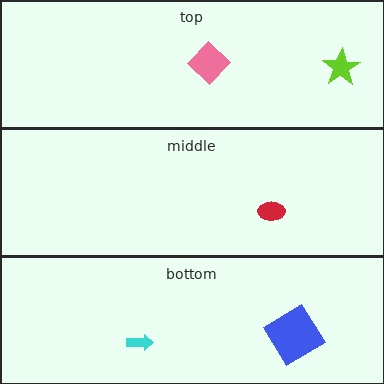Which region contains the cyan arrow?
The bottom region.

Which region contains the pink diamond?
The top region.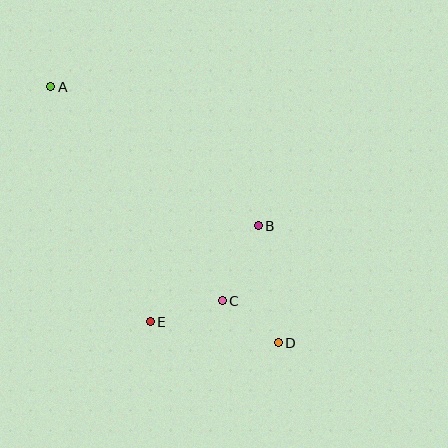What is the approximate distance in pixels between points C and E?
The distance between C and E is approximately 75 pixels.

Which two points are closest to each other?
Points C and D are closest to each other.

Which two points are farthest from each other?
Points A and D are farthest from each other.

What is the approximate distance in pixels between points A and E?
The distance between A and E is approximately 255 pixels.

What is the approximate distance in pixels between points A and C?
The distance between A and C is approximately 274 pixels.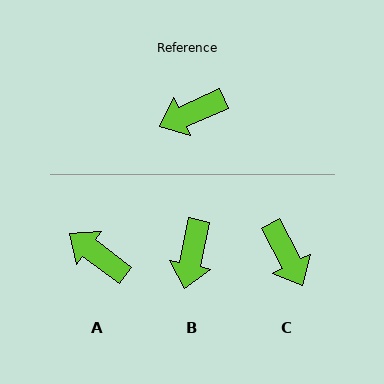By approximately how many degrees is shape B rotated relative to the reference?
Approximately 55 degrees counter-clockwise.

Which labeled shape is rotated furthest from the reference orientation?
C, about 94 degrees away.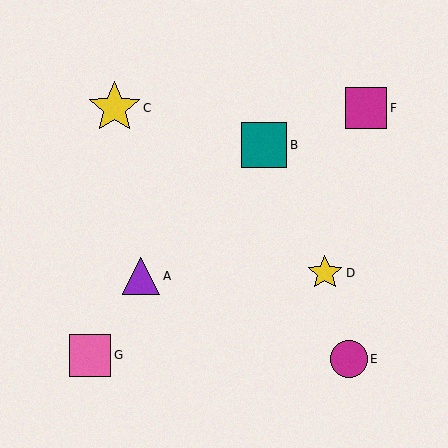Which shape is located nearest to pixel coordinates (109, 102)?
The yellow star (labeled C) at (114, 108) is nearest to that location.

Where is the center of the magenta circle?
The center of the magenta circle is at (349, 359).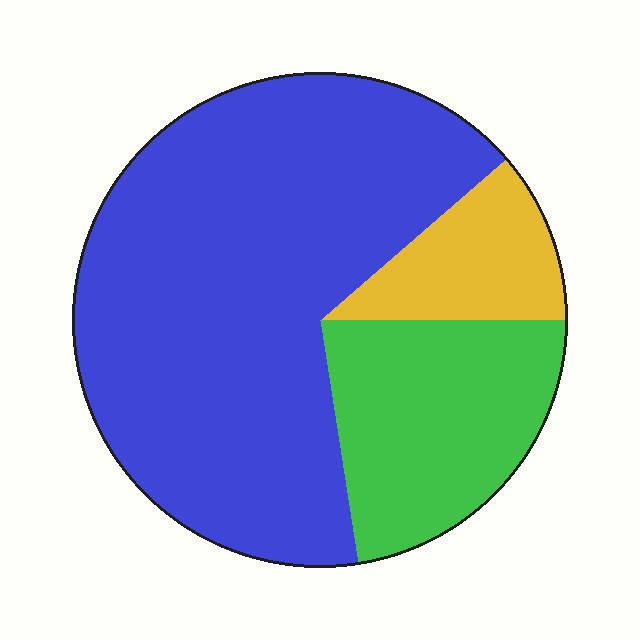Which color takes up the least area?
Yellow, at roughly 10%.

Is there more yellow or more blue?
Blue.